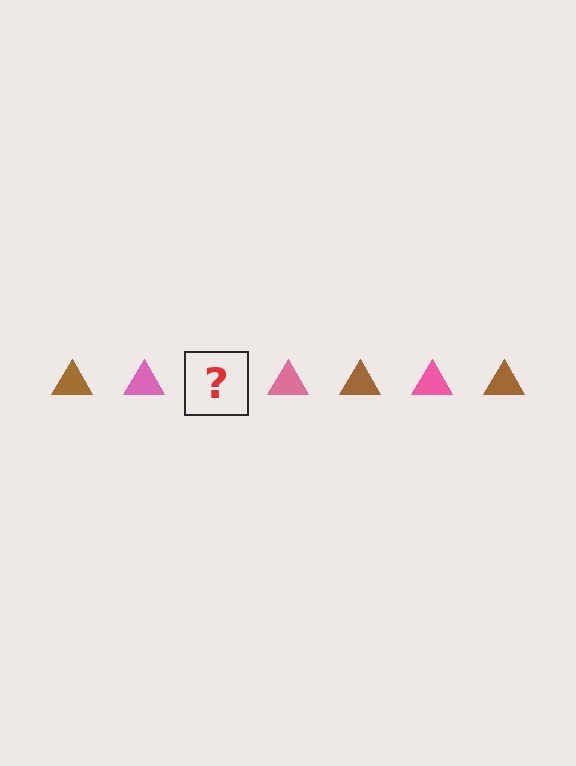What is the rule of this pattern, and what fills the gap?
The rule is that the pattern cycles through brown, pink triangles. The gap should be filled with a brown triangle.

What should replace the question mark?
The question mark should be replaced with a brown triangle.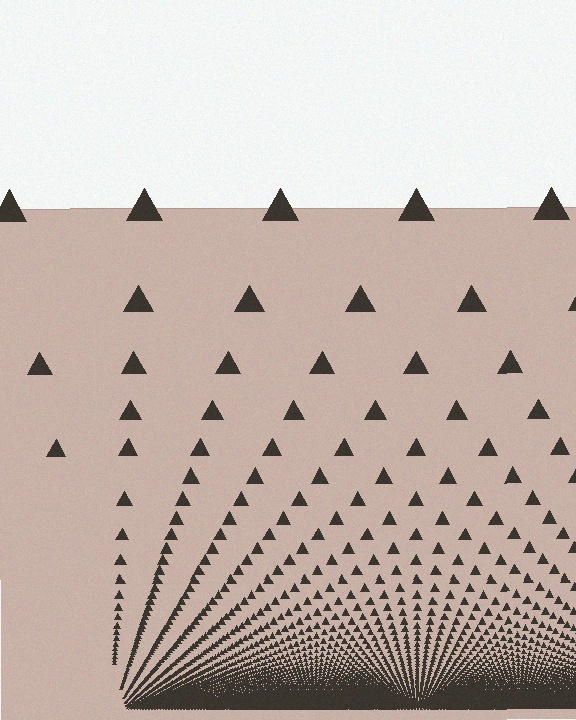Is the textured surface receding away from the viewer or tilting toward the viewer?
The surface appears to tilt toward the viewer. Texture elements get larger and sparser toward the top.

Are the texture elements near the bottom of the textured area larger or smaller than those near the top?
Smaller. The gradient is inverted — elements near the bottom are smaller and denser.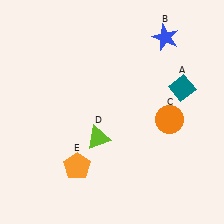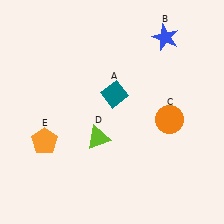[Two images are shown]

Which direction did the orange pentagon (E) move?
The orange pentagon (E) moved left.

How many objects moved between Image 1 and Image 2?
2 objects moved between the two images.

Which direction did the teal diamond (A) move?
The teal diamond (A) moved left.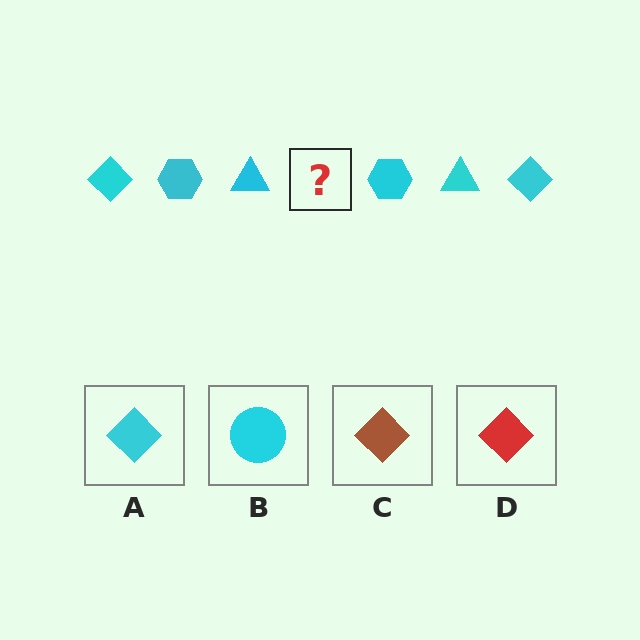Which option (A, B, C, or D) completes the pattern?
A.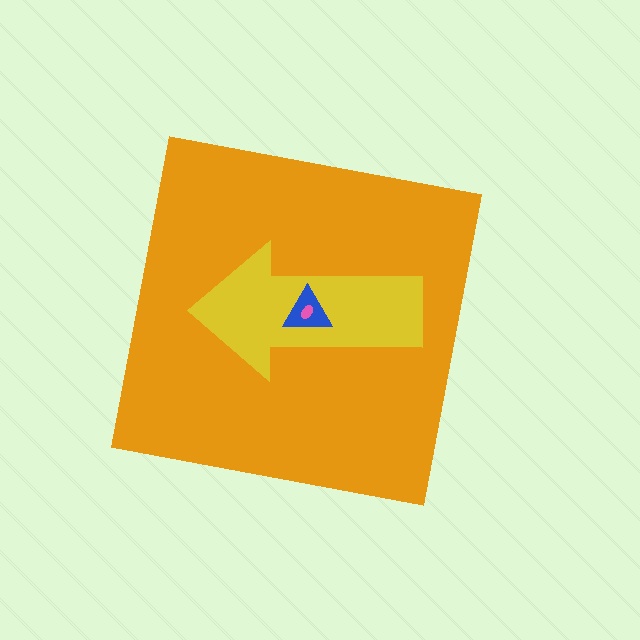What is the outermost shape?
The orange square.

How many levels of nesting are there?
4.